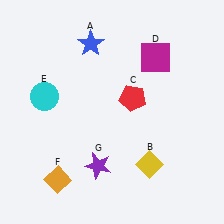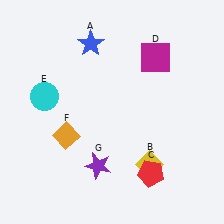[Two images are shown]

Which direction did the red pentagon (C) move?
The red pentagon (C) moved down.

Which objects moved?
The objects that moved are: the red pentagon (C), the orange diamond (F).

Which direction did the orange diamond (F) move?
The orange diamond (F) moved up.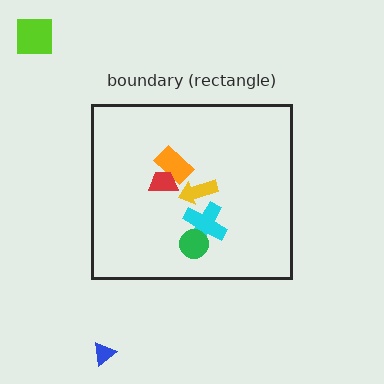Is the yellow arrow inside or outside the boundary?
Inside.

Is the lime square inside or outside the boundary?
Outside.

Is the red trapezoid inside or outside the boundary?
Inside.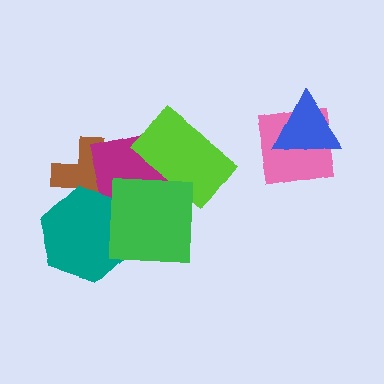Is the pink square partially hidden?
Yes, it is partially covered by another shape.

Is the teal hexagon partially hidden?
Yes, it is partially covered by another shape.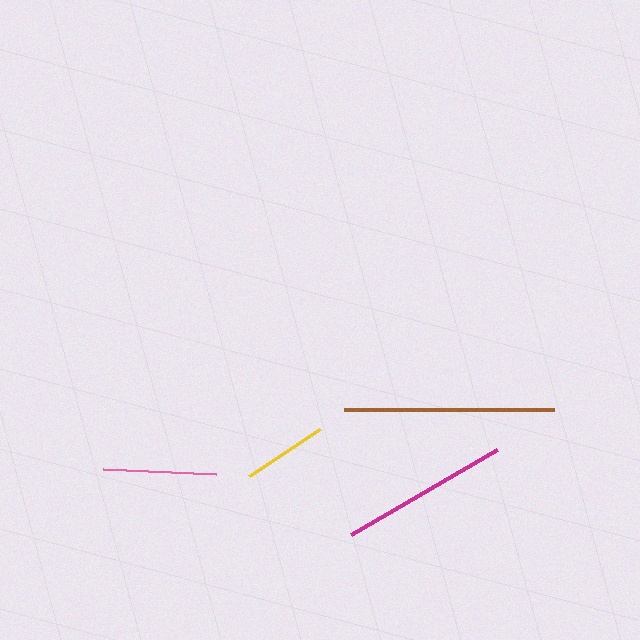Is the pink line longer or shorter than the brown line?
The brown line is longer than the pink line.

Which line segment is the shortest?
The yellow line is the shortest at approximately 85 pixels.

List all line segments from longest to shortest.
From longest to shortest: brown, magenta, pink, yellow.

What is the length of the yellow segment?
The yellow segment is approximately 85 pixels long.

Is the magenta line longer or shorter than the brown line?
The brown line is longer than the magenta line.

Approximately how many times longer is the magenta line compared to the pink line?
The magenta line is approximately 1.5 times the length of the pink line.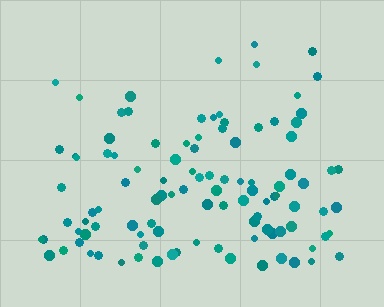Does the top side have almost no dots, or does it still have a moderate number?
Still a moderate number, just noticeably fewer than the bottom.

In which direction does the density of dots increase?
From top to bottom, with the bottom side densest.